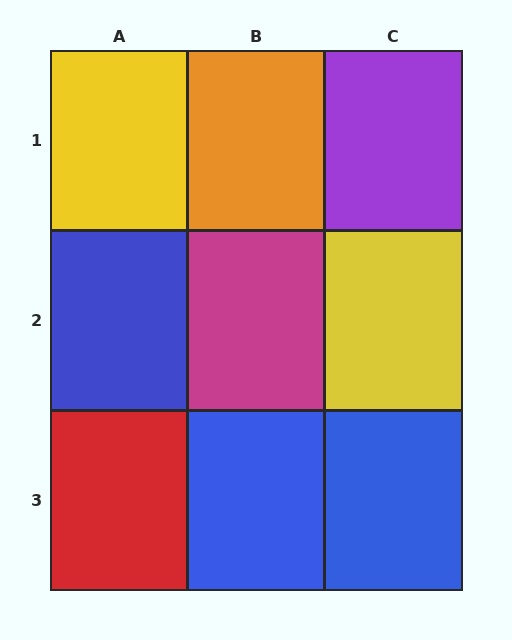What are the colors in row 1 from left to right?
Yellow, orange, purple.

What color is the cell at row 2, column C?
Yellow.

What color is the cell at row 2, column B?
Magenta.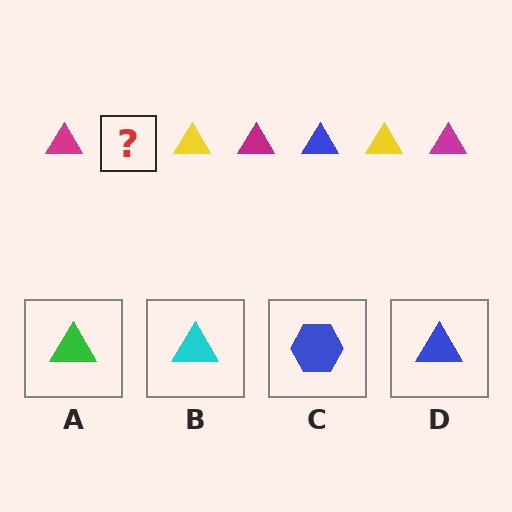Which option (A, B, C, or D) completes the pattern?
D.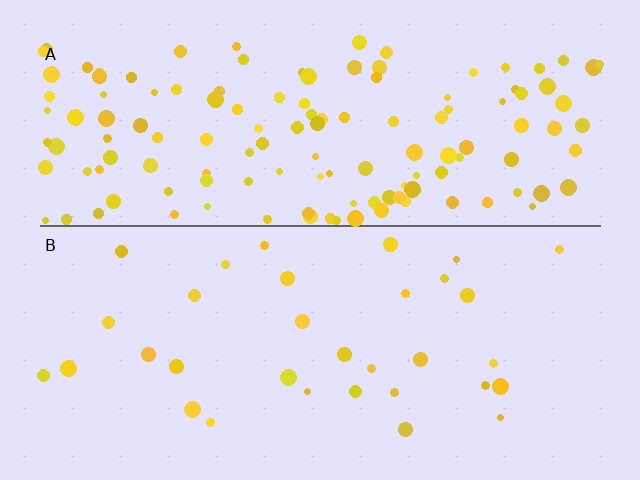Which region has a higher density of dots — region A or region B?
A (the top).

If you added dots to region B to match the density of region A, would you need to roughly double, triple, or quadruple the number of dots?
Approximately quadruple.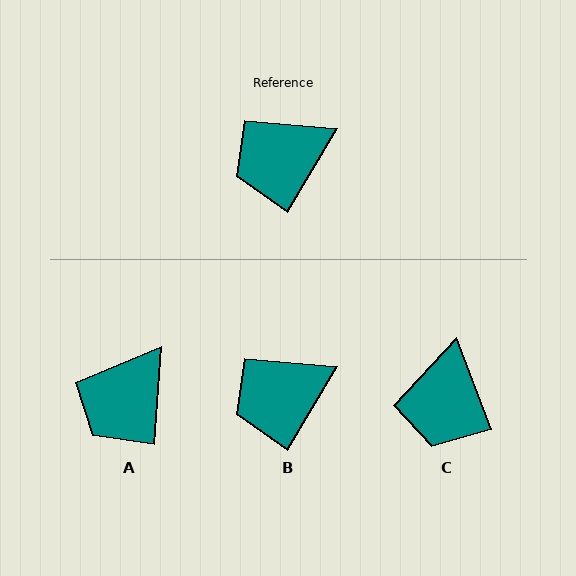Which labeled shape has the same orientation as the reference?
B.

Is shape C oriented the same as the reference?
No, it is off by about 52 degrees.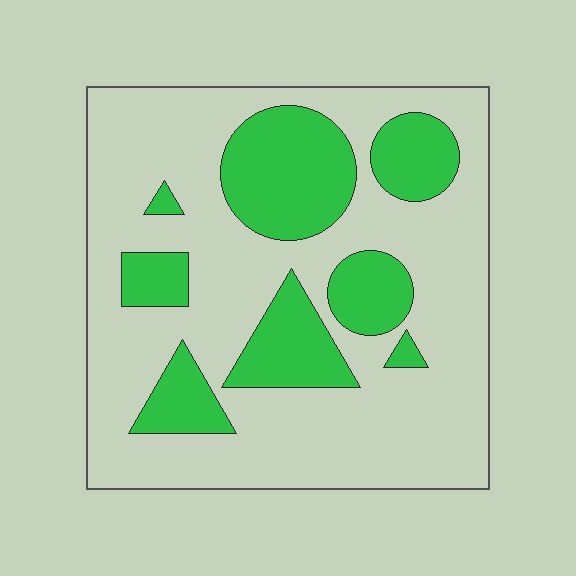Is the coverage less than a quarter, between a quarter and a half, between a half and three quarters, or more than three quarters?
Between a quarter and a half.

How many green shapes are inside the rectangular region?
8.